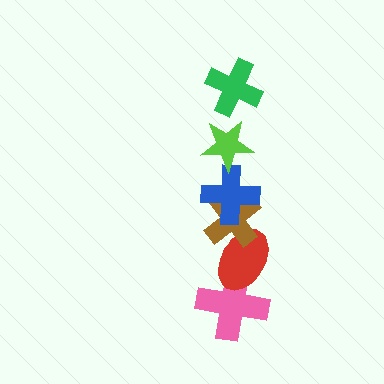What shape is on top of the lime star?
The green cross is on top of the lime star.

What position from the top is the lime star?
The lime star is 2nd from the top.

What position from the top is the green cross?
The green cross is 1st from the top.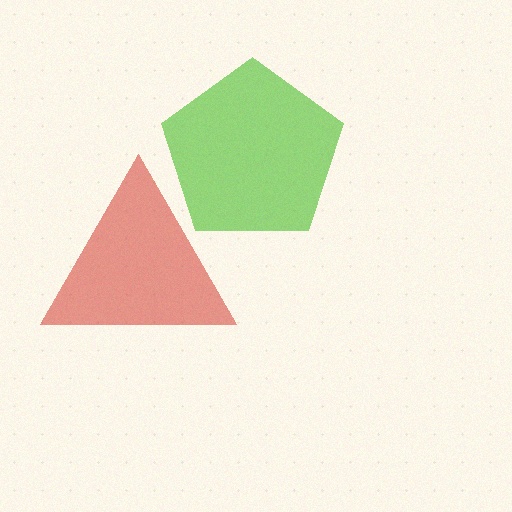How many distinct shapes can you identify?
There are 2 distinct shapes: a red triangle, a lime pentagon.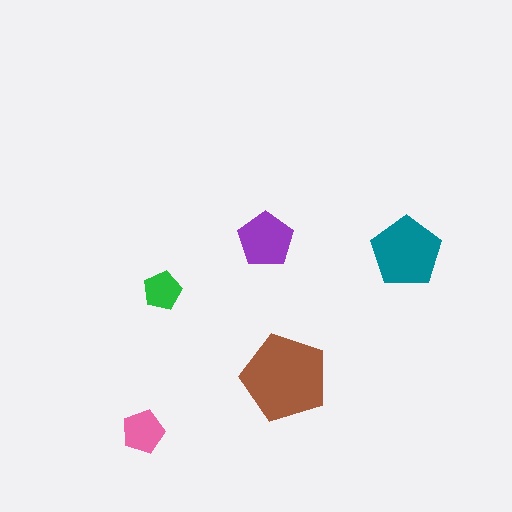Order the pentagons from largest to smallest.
the brown one, the teal one, the purple one, the pink one, the green one.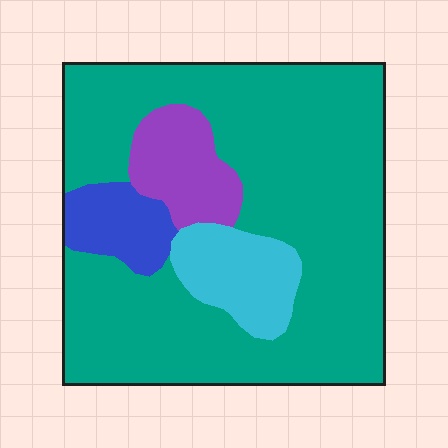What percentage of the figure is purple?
Purple covers around 10% of the figure.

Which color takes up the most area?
Teal, at roughly 75%.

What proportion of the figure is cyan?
Cyan covers 10% of the figure.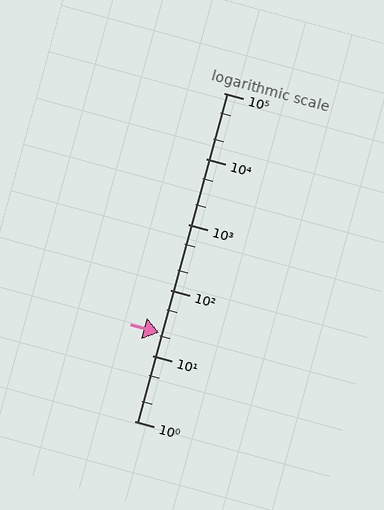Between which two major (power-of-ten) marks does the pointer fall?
The pointer is between 10 and 100.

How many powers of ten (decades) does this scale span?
The scale spans 5 decades, from 1 to 100000.